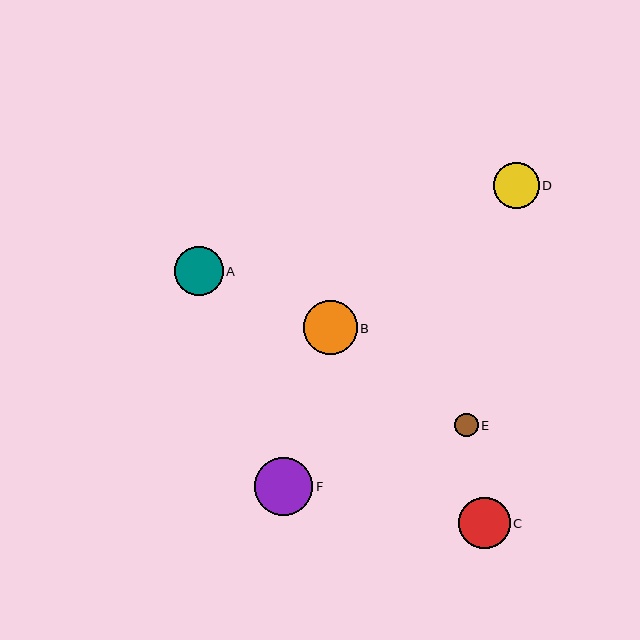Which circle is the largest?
Circle F is the largest with a size of approximately 58 pixels.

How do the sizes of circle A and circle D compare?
Circle A and circle D are approximately the same size.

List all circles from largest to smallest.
From largest to smallest: F, B, C, A, D, E.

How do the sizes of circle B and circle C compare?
Circle B and circle C are approximately the same size.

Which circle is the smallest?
Circle E is the smallest with a size of approximately 23 pixels.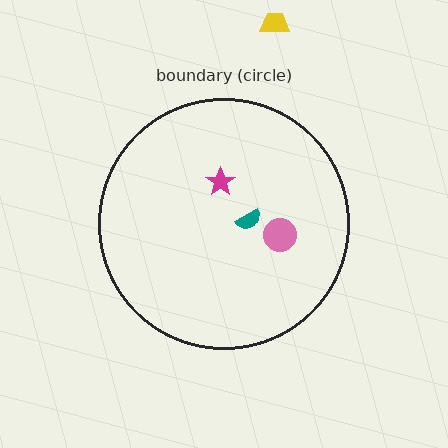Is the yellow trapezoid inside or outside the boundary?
Outside.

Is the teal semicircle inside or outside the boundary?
Inside.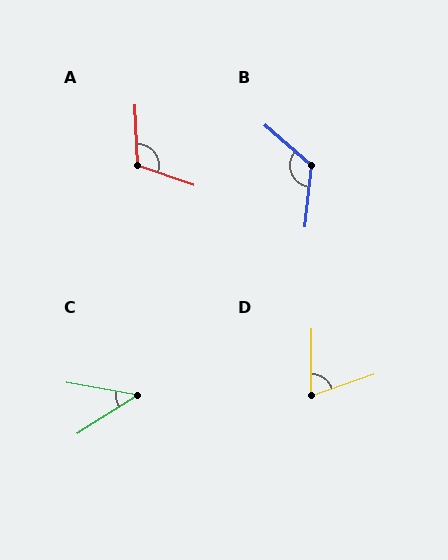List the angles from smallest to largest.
C (42°), D (70°), A (111°), B (125°).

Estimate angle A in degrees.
Approximately 111 degrees.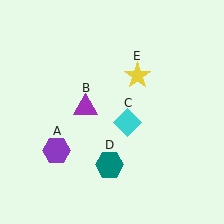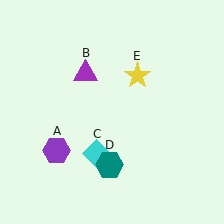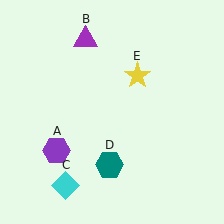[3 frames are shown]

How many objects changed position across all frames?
2 objects changed position: purple triangle (object B), cyan diamond (object C).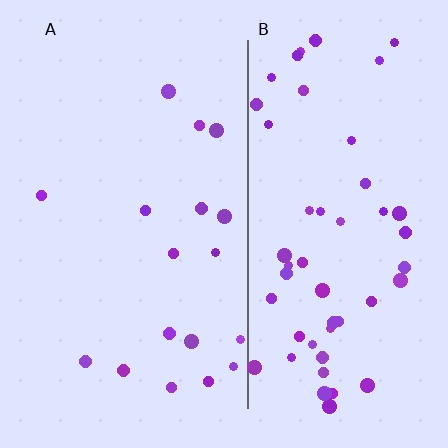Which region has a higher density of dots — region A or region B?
B (the right).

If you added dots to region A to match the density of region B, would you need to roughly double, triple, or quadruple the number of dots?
Approximately triple.